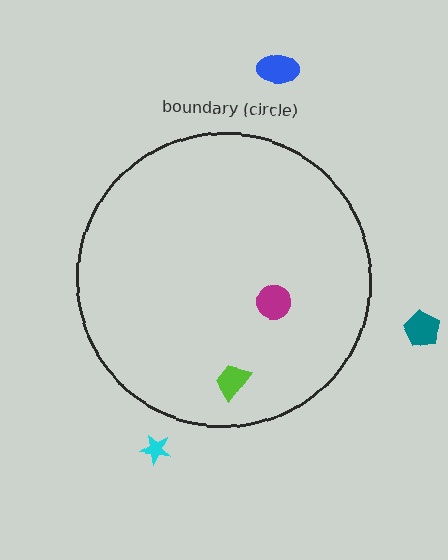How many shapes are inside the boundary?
2 inside, 3 outside.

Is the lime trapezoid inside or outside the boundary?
Inside.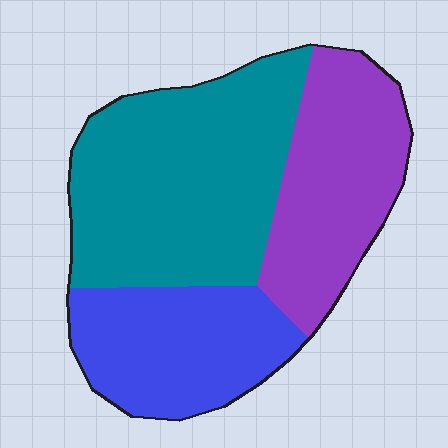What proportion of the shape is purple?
Purple covers roughly 30% of the shape.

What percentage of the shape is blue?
Blue covers roughly 25% of the shape.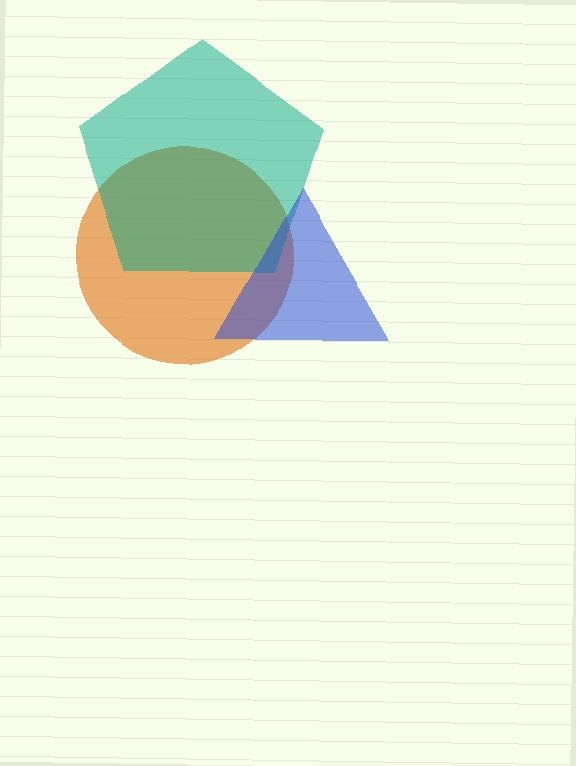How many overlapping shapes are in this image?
There are 3 overlapping shapes in the image.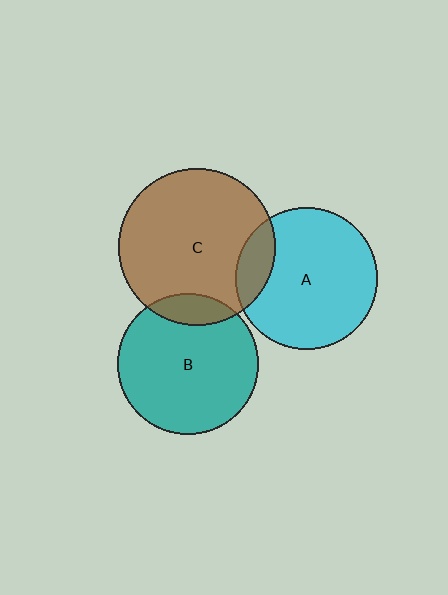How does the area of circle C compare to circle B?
Approximately 1.2 times.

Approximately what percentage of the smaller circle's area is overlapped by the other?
Approximately 15%.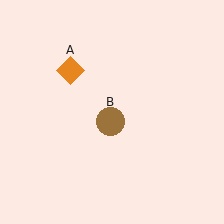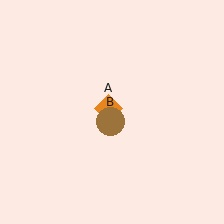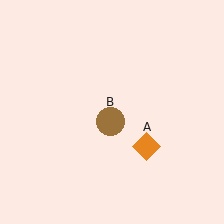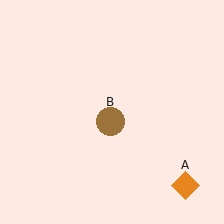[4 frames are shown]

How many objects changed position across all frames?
1 object changed position: orange diamond (object A).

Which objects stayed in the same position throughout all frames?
Brown circle (object B) remained stationary.